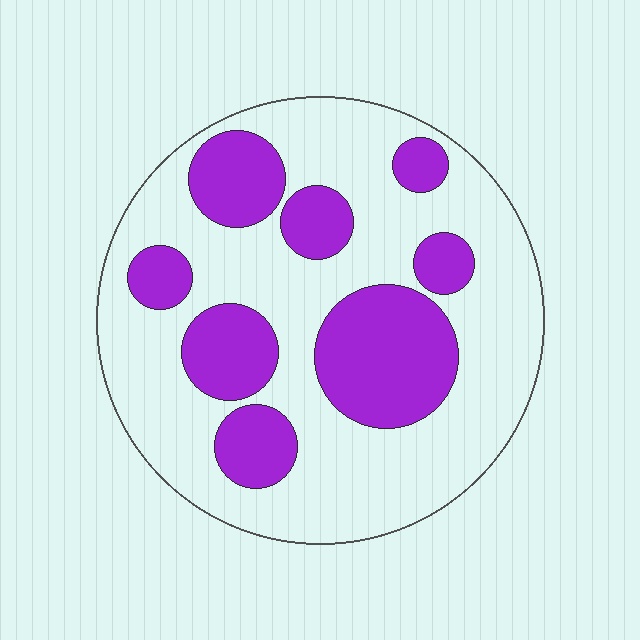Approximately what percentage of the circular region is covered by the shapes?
Approximately 30%.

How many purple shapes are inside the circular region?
8.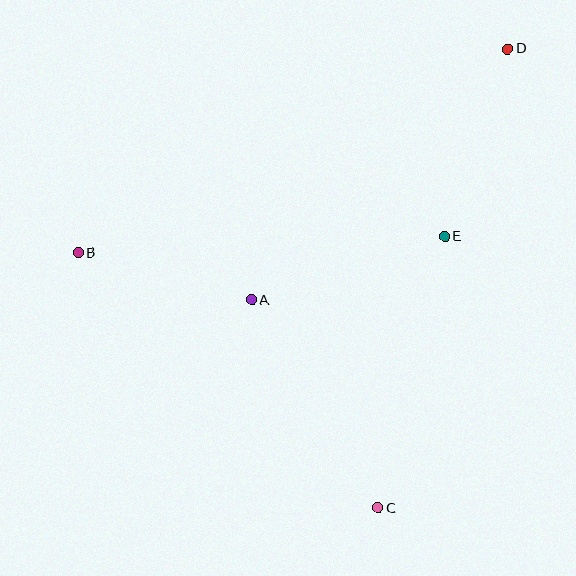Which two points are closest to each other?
Points A and B are closest to each other.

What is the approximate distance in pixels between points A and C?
The distance between A and C is approximately 243 pixels.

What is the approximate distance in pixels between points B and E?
The distance between B and E is approximately 367 pixels.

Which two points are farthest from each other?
Points C and D are farthest from each other.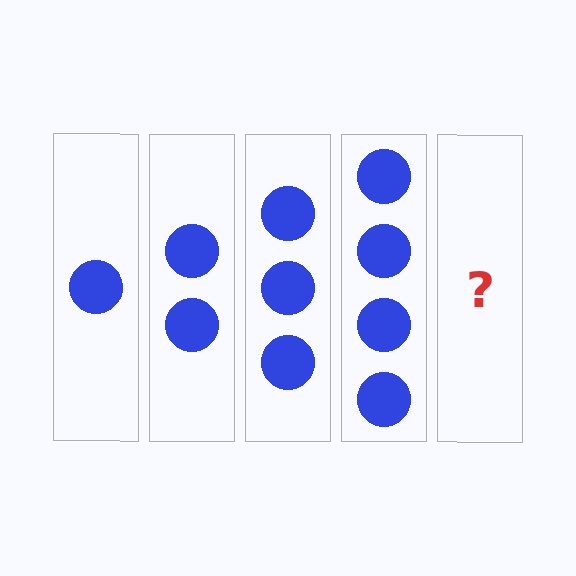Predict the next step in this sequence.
The next step is 5 circles.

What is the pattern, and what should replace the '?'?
The pattern is that each step adds one more circle. The '?' should be 5 circles.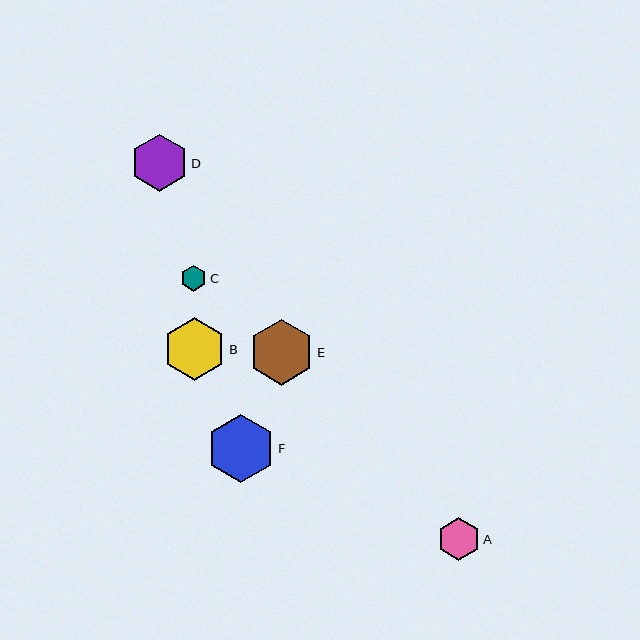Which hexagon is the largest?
Hexagon F is the largest with a size of approximately 68 pixels.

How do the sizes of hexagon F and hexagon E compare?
Hexagon F and hexagon E are approximately the same size.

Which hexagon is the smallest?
Hexagon C is the smallest with a size of approximately 26 pixels.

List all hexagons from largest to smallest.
From largest to smallest: F, E, B, D, A, C.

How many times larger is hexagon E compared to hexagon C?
Hexagon E is approximately 2.5 times the size of hexagon C.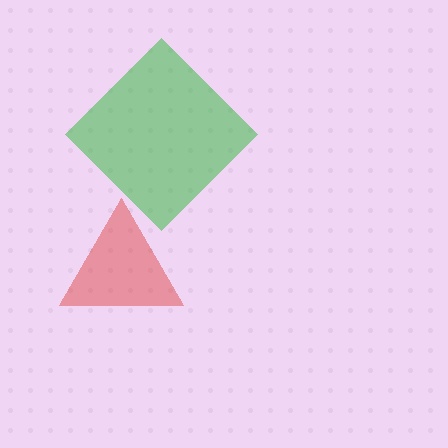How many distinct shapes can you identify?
There are 2 distinct shapes: a green diamond, a red triangle.